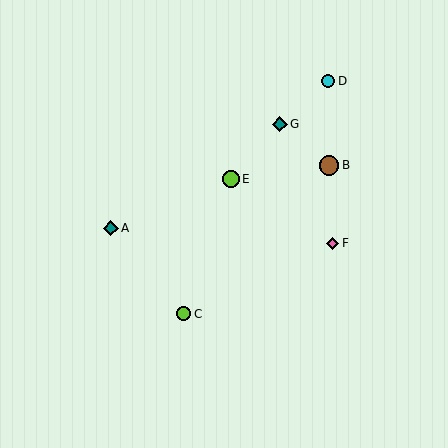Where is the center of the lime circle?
The center of the lime circle is at (184, 314).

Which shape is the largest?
The brown circle (labeled B) is the largest.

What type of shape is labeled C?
Shape C is a lime circle.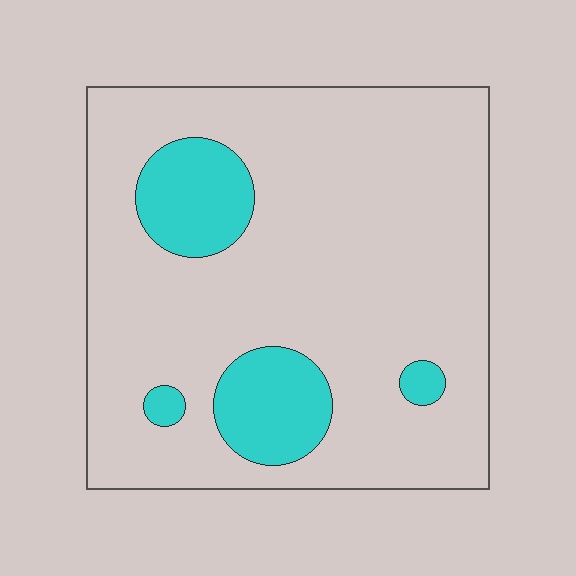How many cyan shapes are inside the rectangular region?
4.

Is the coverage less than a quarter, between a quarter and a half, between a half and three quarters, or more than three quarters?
Less than a quarter.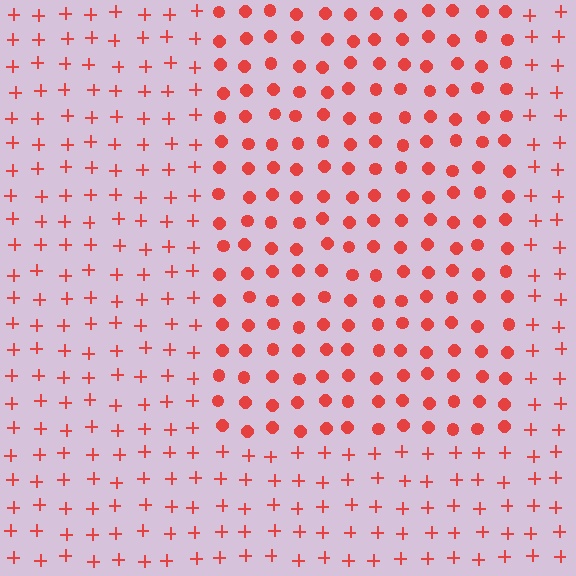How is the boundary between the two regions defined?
The boundary is defined by a change in element shape: circles inside vs. plus signs outside. All elements share the same color and spacing.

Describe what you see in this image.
The image is filled with small red elements arranged in a uniform grid. A rectangle-shaped region contains circles, while the surrounding area contains plus signs. The boundary is defined purely by the change in element shape.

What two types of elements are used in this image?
The image uses circles inside the rectangle region and plus signs outside it.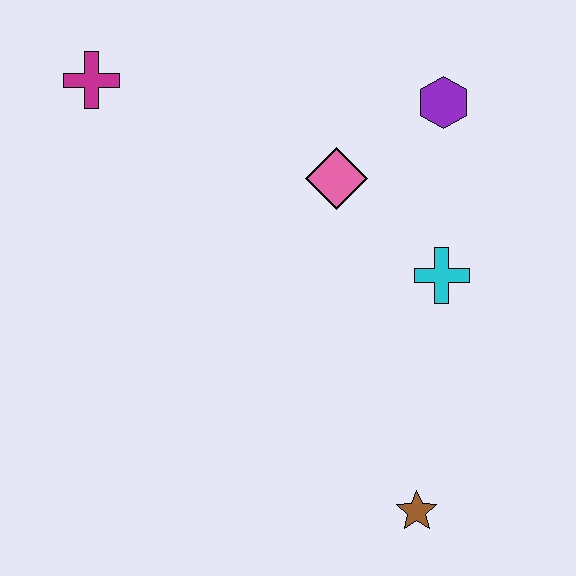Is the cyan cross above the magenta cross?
No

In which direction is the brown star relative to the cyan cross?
The brown star is below the cyan cross.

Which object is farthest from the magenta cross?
The brown star is farthest from the magenta cross.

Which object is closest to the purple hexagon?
The pink diamond is closest to the purple hexagon.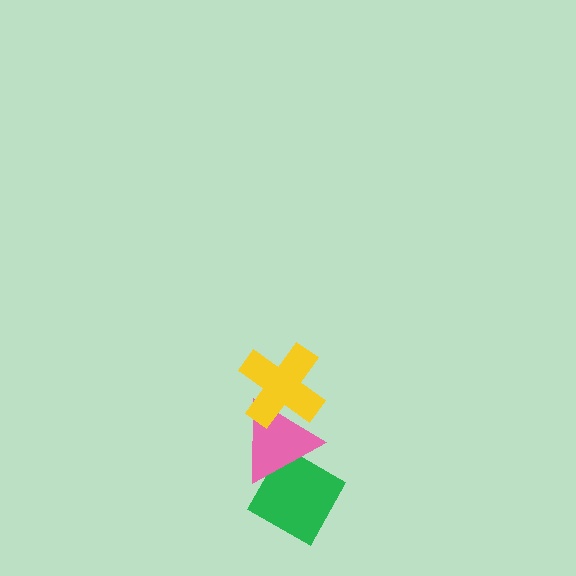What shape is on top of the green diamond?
The pink triangle is on top of the green diamond.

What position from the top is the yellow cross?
The yellow cross is 1st from the top.